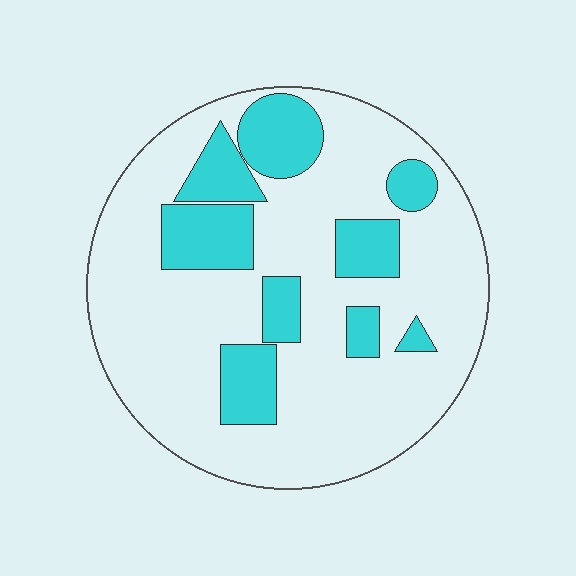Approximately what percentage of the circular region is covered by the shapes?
Approximately 25%.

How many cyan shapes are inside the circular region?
9.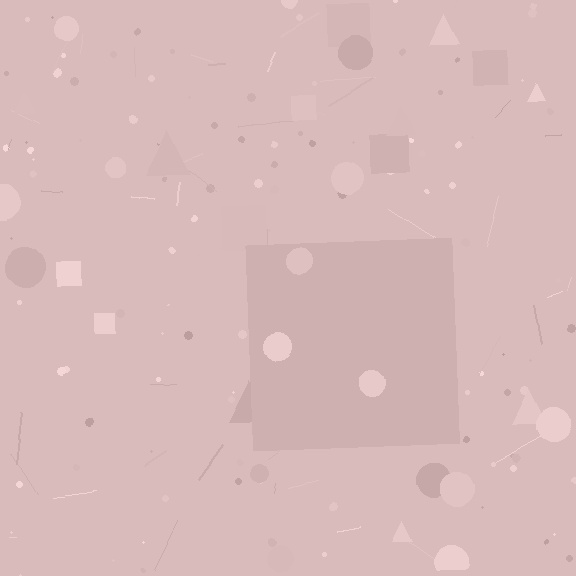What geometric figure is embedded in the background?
A square is embedded in the background.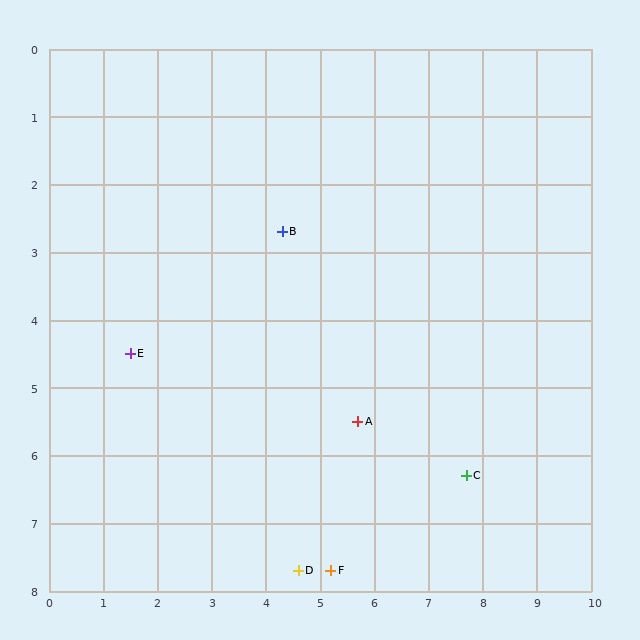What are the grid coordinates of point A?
Point A is at approximately (5.7, 5.5).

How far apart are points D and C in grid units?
Points D and C are about 3.4 grid units apart.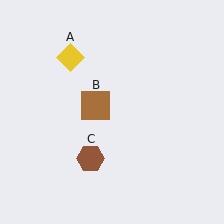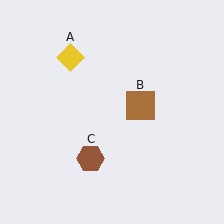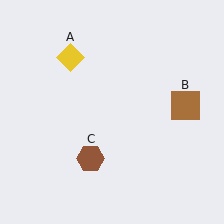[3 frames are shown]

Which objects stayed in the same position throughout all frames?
Yellow diamond (object A) and brown hexagon (object C) remained stationary.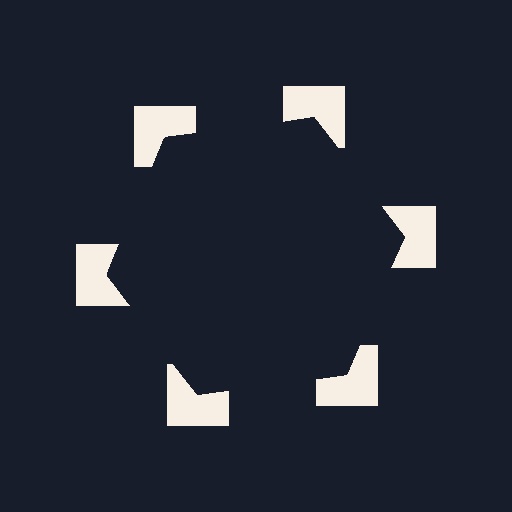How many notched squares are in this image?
There are 6 — one at each vertex of the illusory hexagon.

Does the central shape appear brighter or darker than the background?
It typically appears slightly darker than the background, even though no actual brightness change is drawn.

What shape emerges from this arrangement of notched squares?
An illusory hexagon — its edges are inferred from the aligned wedge cuts in the notched squares, not physically drawn.